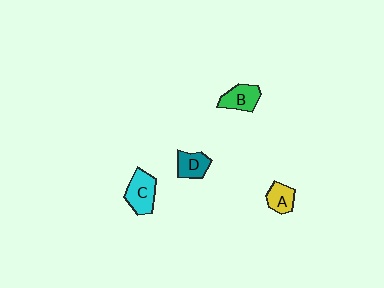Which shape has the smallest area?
Shape A (yellow).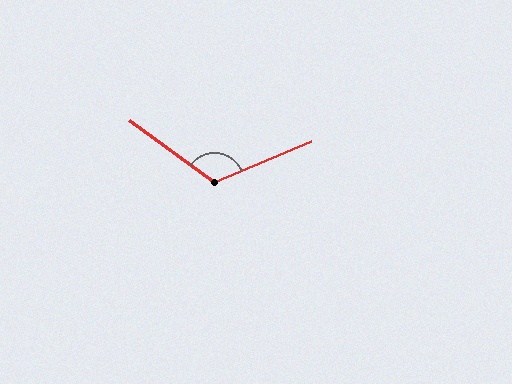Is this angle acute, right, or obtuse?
It is obtuse.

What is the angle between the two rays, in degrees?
Approximately 121 degrees.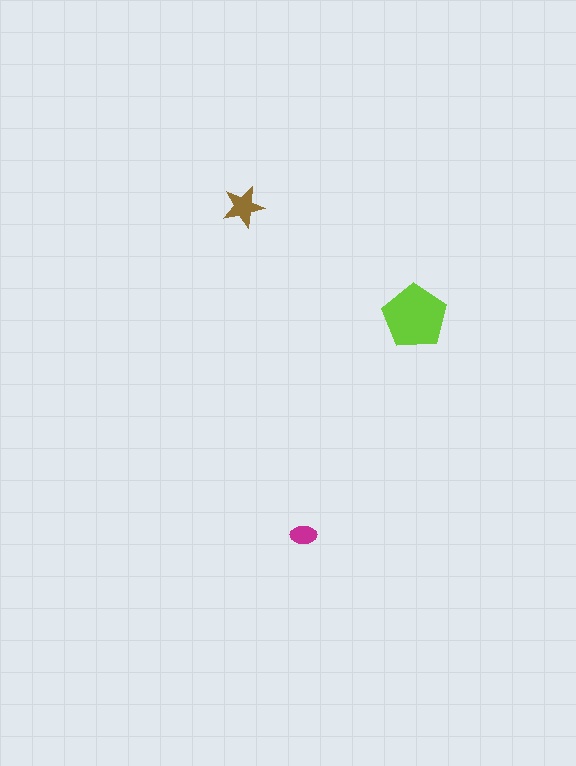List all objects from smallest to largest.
The magenta ellipse, the brown star, the lime pentagon.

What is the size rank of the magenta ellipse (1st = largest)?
3rd.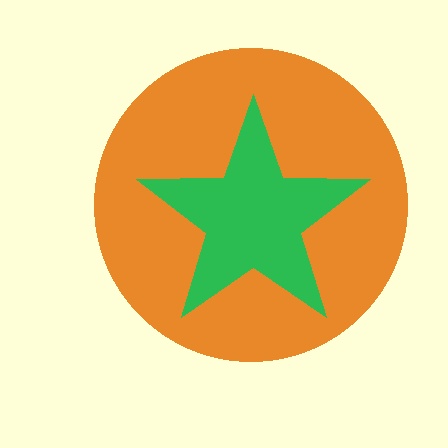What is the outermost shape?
The orange circle.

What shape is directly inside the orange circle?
The green star.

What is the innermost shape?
The green star.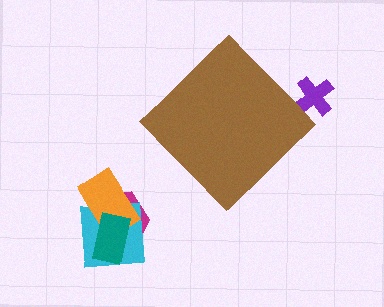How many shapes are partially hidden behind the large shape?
1 shape is partially hidden.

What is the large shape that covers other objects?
A brown diamond.